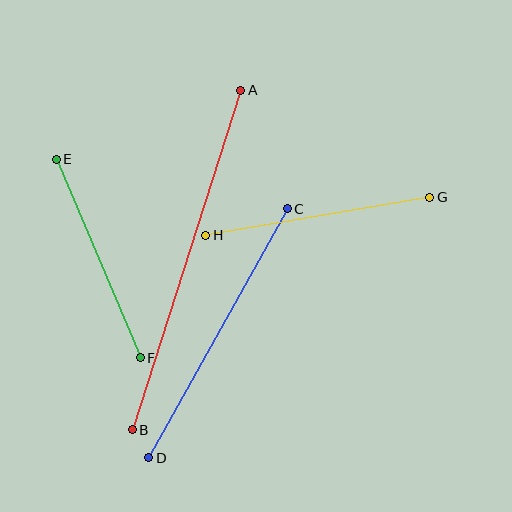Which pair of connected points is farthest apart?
Points A and B are farthest apart.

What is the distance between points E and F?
The distance is approximately 215 pixels.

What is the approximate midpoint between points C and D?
The midpoint is at approximately (218, 333) pixels.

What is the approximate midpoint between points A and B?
The midpoint is at approximately (187, 260) pixels.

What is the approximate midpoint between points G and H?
The midpoint is at approximately (318, 216) pixels.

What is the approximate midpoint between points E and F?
The midpoint is at approximately (98, 258) pixels.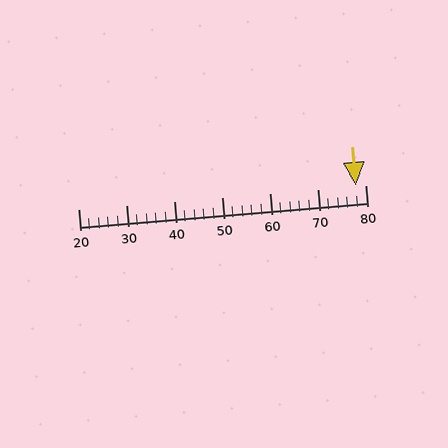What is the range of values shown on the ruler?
The ruler shows values from 20 to 80.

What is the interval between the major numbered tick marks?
The major tick marks are spaced 10 units apart.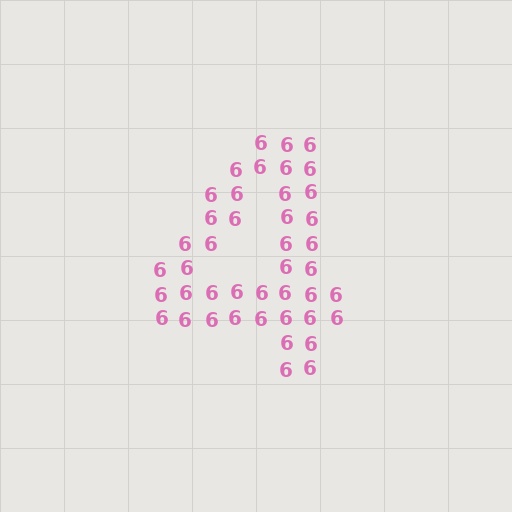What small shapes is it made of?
It is made of small digit 6's.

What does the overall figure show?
The overall figure shows the digit 4.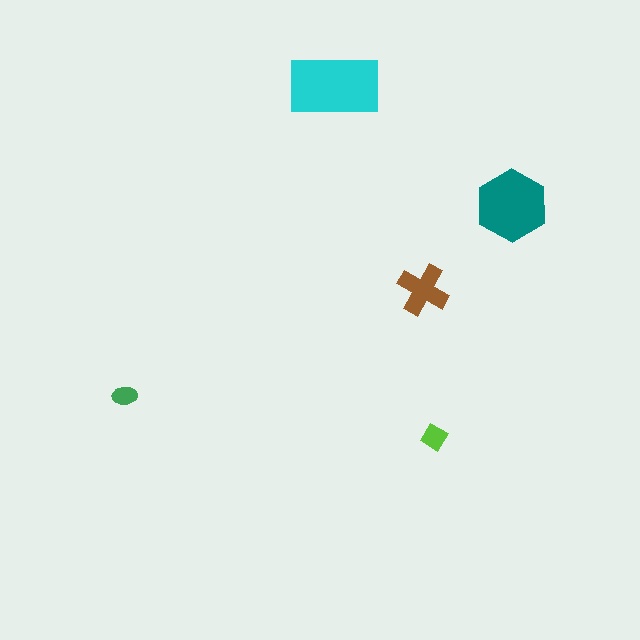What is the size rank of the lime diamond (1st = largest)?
4th.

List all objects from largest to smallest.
The cyan rectangle, the teal hexagon, the brown cross, the lime diamond, the green ellipse.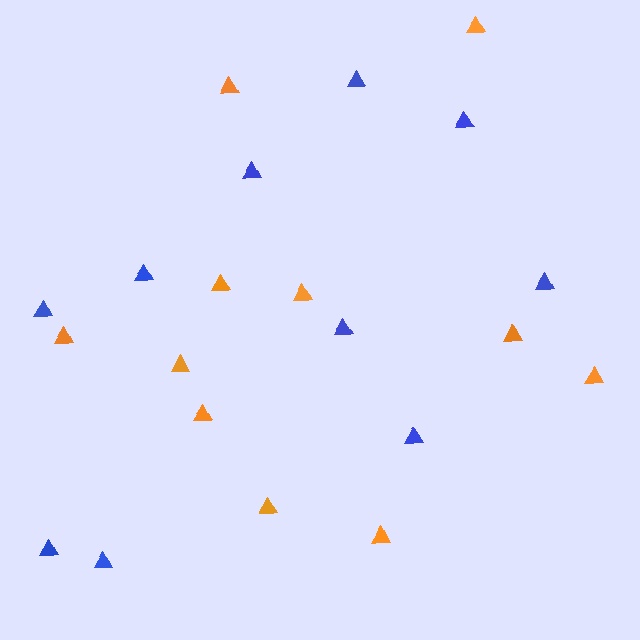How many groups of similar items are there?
There are 2 groups: one group of blue triangles (10) and one group of orange triangles (11).